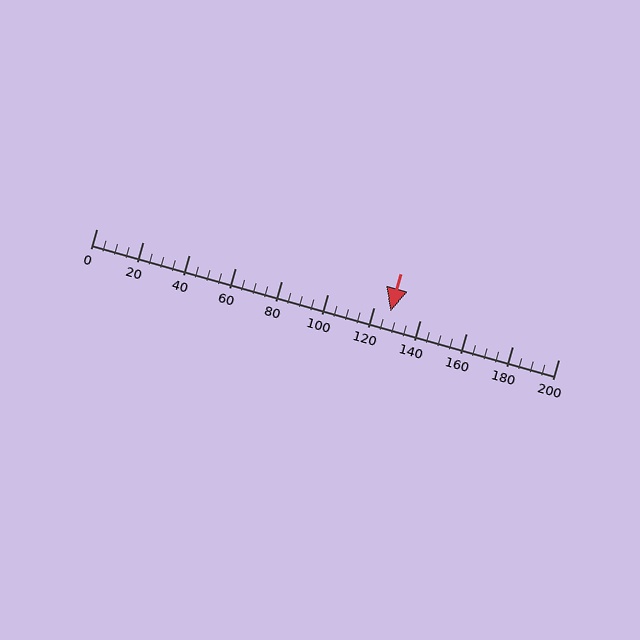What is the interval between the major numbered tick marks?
The major tick marks are spaced 20 units apart.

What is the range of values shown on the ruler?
The ruler shows values from 0 to 200.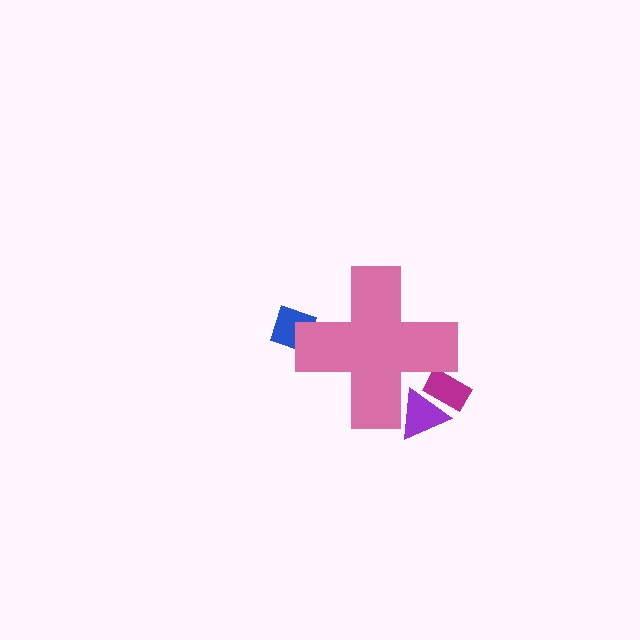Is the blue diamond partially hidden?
Yes, the blue diamond is partially hidden behind the pink cross.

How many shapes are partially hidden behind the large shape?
3 shapes are partially hidden.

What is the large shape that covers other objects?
A pink cross.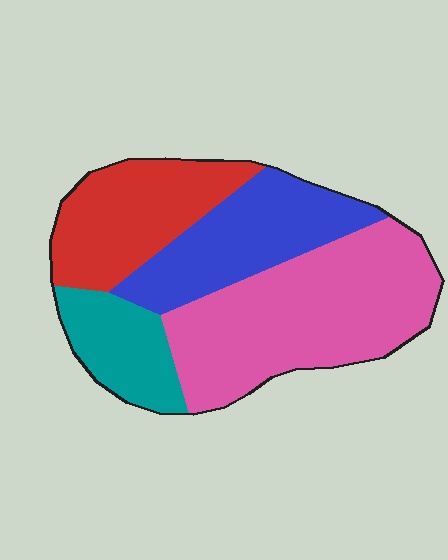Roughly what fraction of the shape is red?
Red takes up about one fifth (1/5) of the shape.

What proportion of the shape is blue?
Blue covers around 25% of the shape.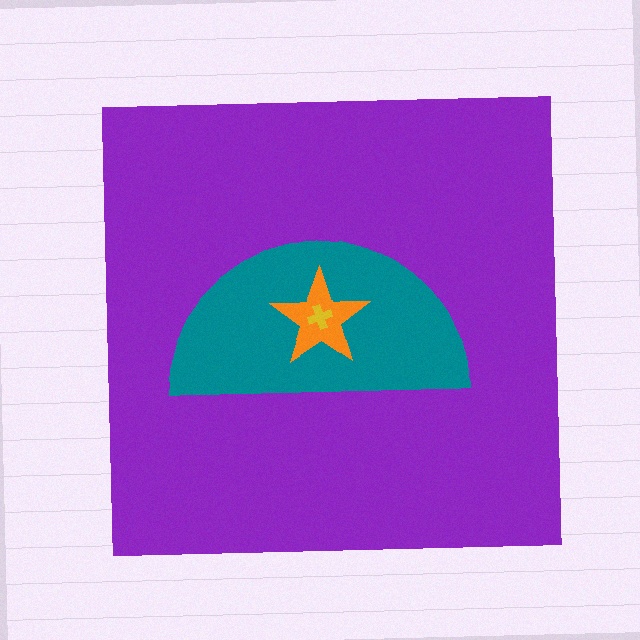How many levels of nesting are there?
4.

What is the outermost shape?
The purple square.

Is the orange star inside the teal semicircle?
Yes.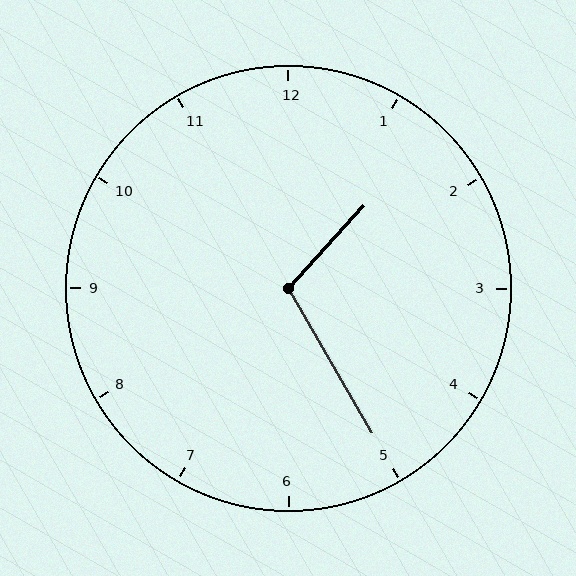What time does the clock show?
1:25.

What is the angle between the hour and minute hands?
Approximately 108 degrees.